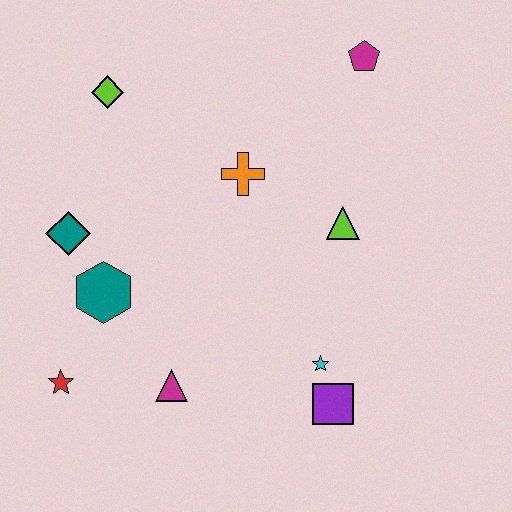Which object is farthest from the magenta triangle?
The magenta pentagon is farthest from the magenta triangle.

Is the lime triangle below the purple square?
No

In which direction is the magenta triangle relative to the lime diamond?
The magenta triangle is below the lime diamond.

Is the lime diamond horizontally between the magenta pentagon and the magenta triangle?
No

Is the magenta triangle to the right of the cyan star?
No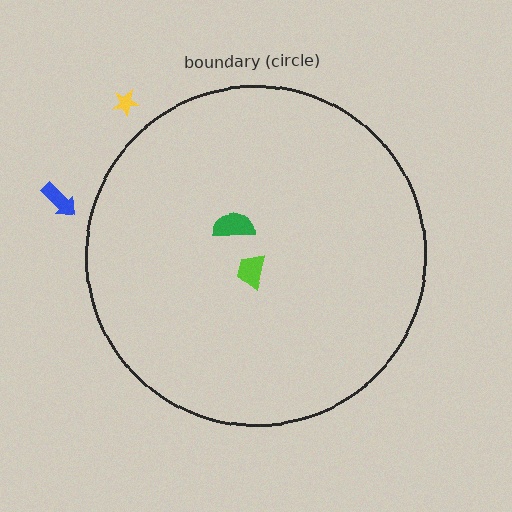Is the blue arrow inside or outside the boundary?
Outside.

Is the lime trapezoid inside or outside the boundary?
Inside.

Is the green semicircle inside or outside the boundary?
Inside.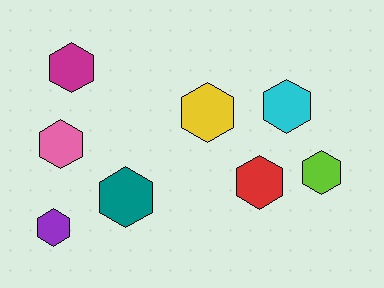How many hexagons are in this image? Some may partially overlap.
There are 8 hexagons.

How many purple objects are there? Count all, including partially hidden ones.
There is 1 purple object.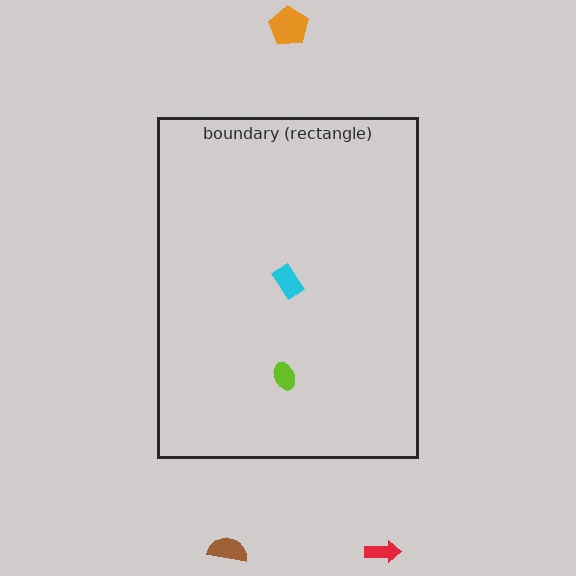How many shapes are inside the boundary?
2 inside, 3 outside.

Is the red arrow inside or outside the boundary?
Outside.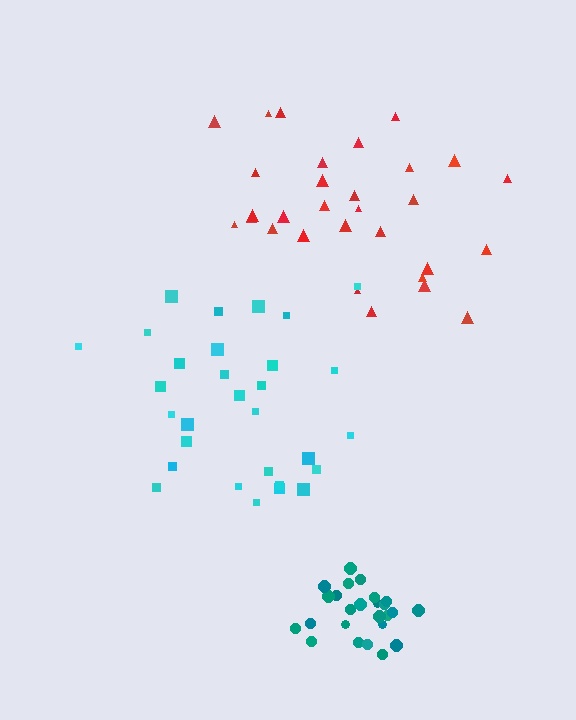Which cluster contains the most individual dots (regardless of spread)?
Cyan (31).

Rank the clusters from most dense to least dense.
teal, cyan, red.